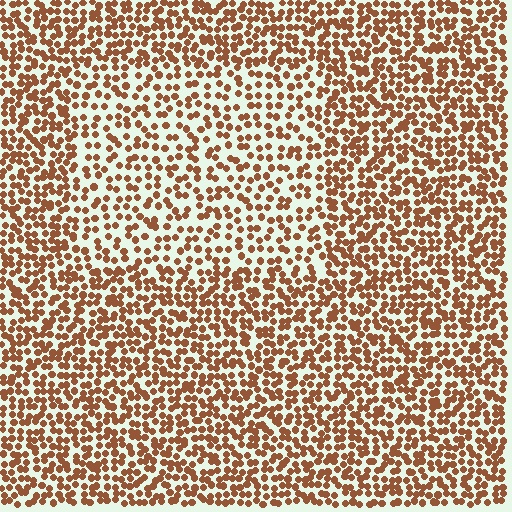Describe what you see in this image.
The image contains small brown elements arranged at two different densities. A rectangle-shaped region is visible where the elements are less densely packed than the surrounding area.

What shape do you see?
I see a rectangle.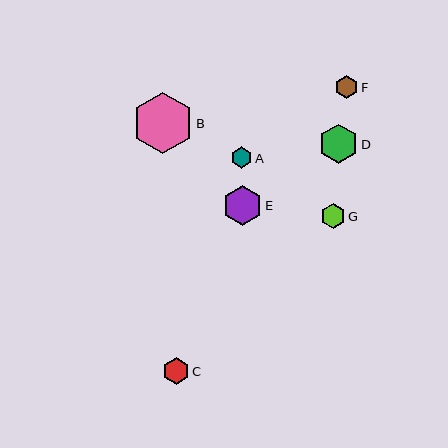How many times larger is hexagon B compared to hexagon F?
Hexagon B is approximately 2.6 times the size of hexagon F.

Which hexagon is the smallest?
Hexagon A is the smallest with a size of approximately 21 pixels.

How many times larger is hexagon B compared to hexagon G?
Hexagon B is approximately 2.5 times the size of hexagon G.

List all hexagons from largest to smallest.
From largest to smallest: B, E, D, C, G, F, A.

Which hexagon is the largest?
Hexagon B is the largest with a size of approximately 61 pixels.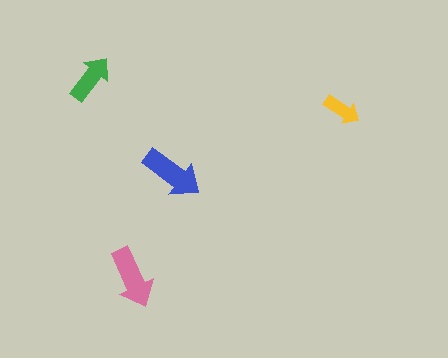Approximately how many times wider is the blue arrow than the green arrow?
About 1.5 times wider.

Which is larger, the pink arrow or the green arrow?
The pink one.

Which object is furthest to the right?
The yellow arrow is rightmost.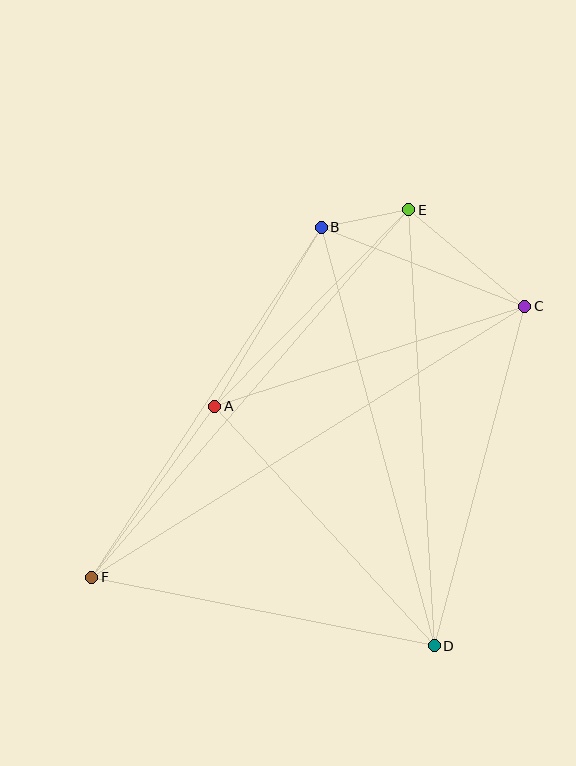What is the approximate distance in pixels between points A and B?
The distance between A and B is approximately 208 pixels.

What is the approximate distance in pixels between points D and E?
The distance between D and E is approximately 437 pixels.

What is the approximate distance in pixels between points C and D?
The distance between C and D is approximately 351 pixels.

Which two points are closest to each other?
Points B and E are closest to each other.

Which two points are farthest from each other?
Points C and F are farthest from each other.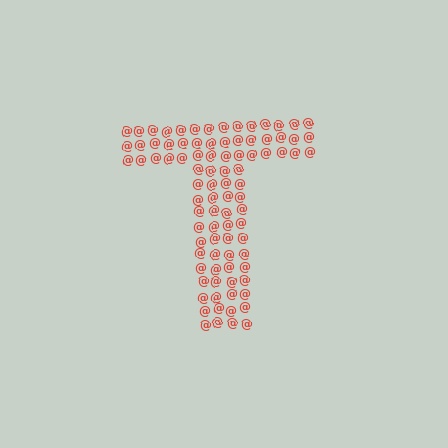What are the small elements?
The small elements are at signs.